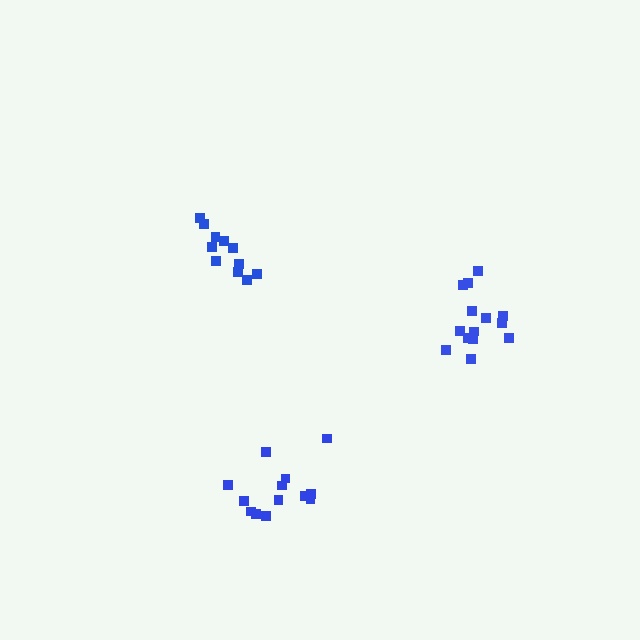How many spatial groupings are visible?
There are 3 spatial groupings.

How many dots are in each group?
Group 1: 13 dots, Group 2: 11 dots, Group 3: 14 dots (38 total).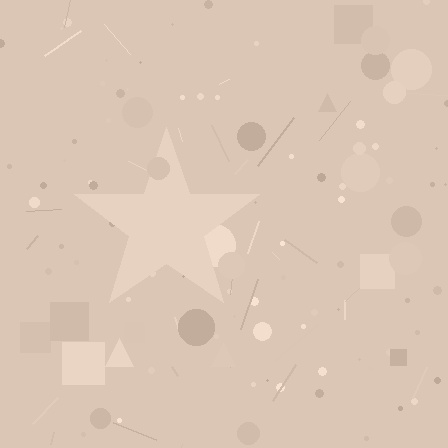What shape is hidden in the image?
A star is hidden in the image.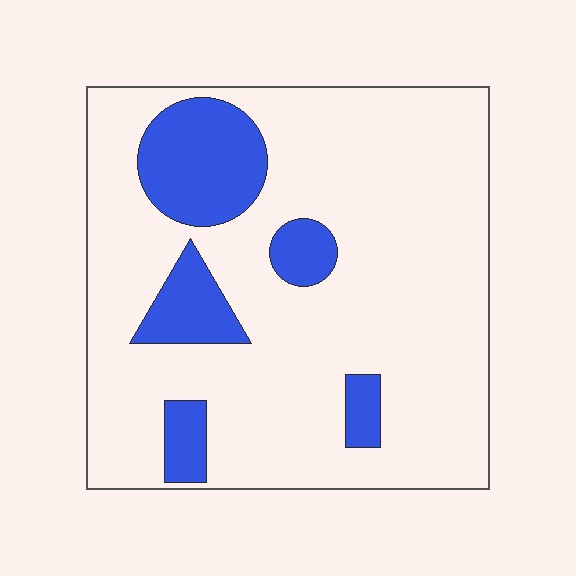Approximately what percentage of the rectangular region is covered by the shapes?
Approximately 20%.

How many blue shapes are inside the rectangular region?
5.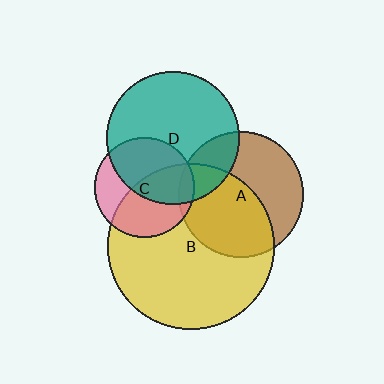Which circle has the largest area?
Circle B (yellow).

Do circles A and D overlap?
Yes.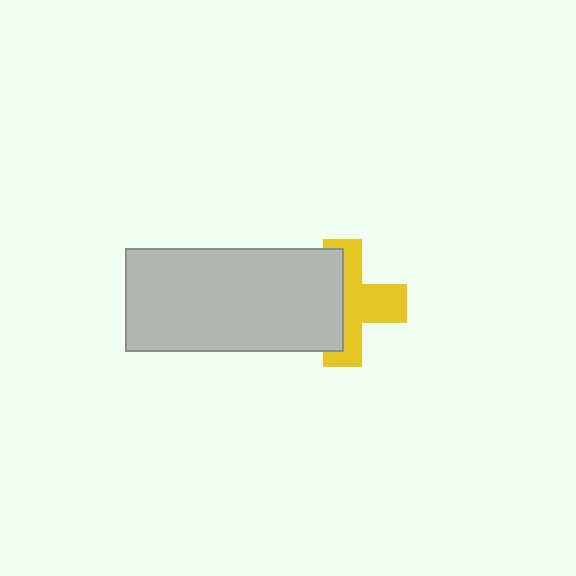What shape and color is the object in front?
The object in front is a light gray rectangle.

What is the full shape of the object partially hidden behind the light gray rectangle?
The partially hidden object is a yellow cross.